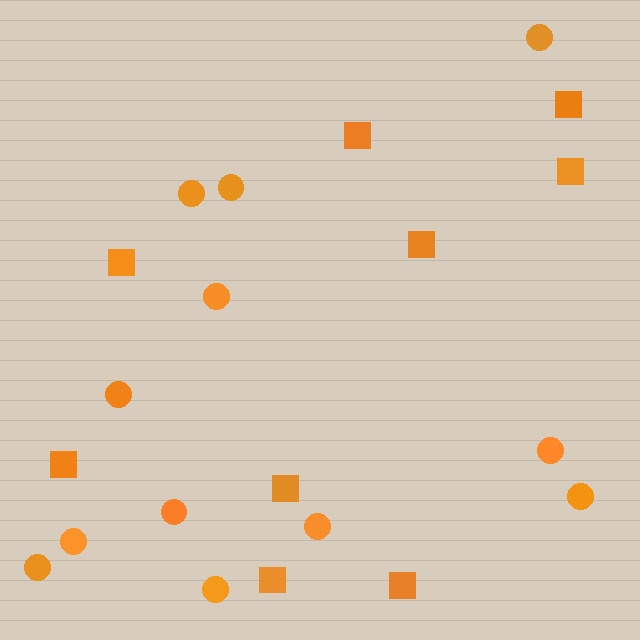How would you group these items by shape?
There are 2 groups: one group of squares (9) and one group of circles (12).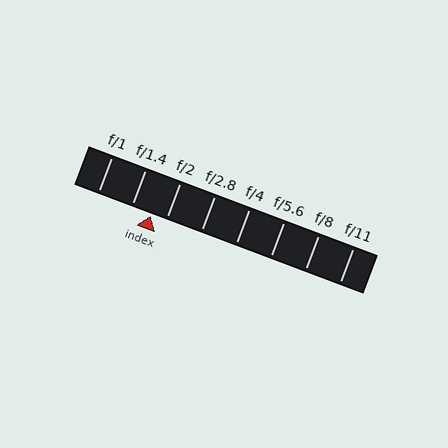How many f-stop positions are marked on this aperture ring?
There are 8 f-stop positions marked.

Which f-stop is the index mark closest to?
The index mark is closest to f/2.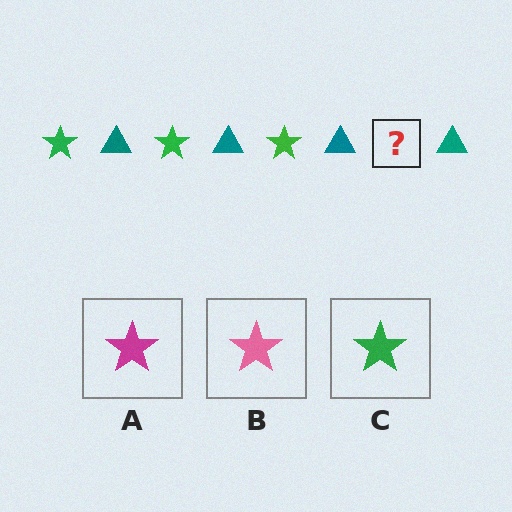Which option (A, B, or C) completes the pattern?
C.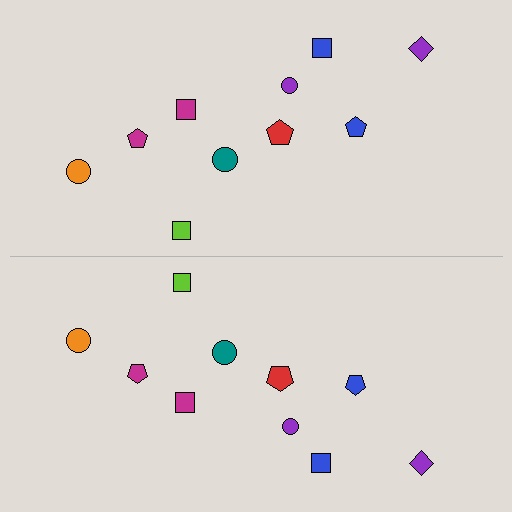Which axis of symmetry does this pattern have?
The pattern has a horizontal axis of symmetry running through the center of the image.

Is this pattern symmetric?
Yes, this pattern has bilateral (reflection) symmetry.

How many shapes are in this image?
There are 20 shapes in this image.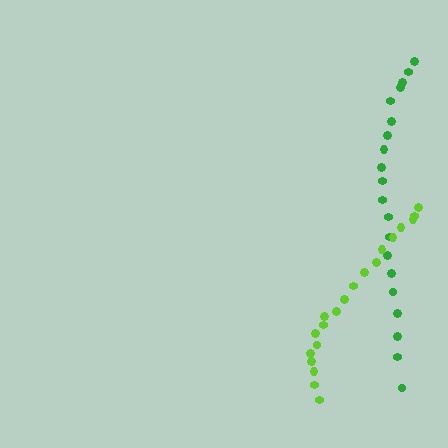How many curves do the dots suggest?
There are 2 distinct paths.